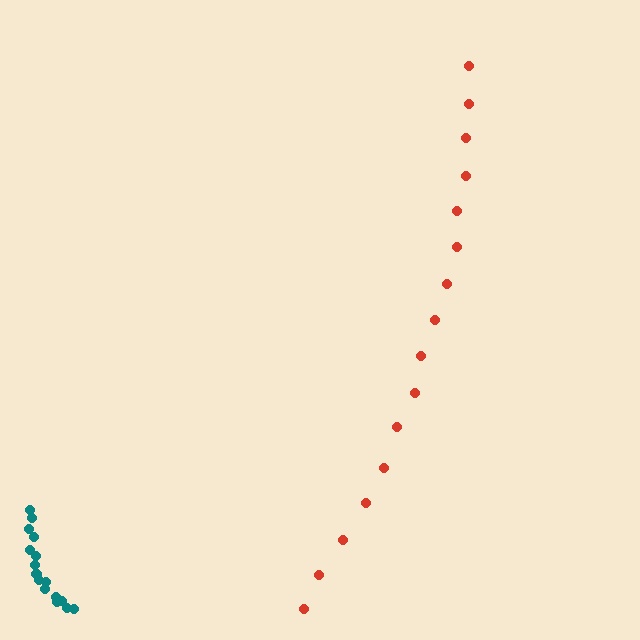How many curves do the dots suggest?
There are 2 distinct paths.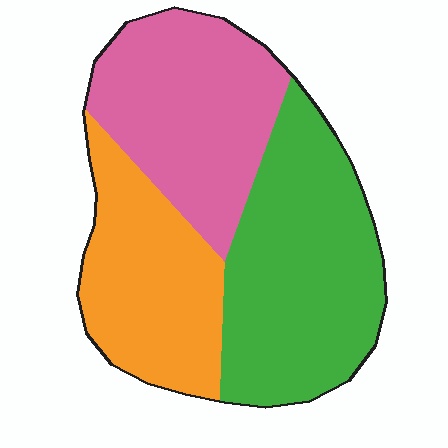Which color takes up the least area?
Orange, at roughly 30%.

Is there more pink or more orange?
Pink.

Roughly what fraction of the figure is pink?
Pink takes up about one third (1/3) of the figure.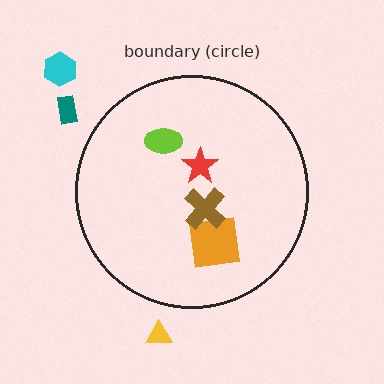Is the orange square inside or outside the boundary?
Inside.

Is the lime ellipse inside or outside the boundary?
Inside.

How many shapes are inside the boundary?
4 inside, 3 outside.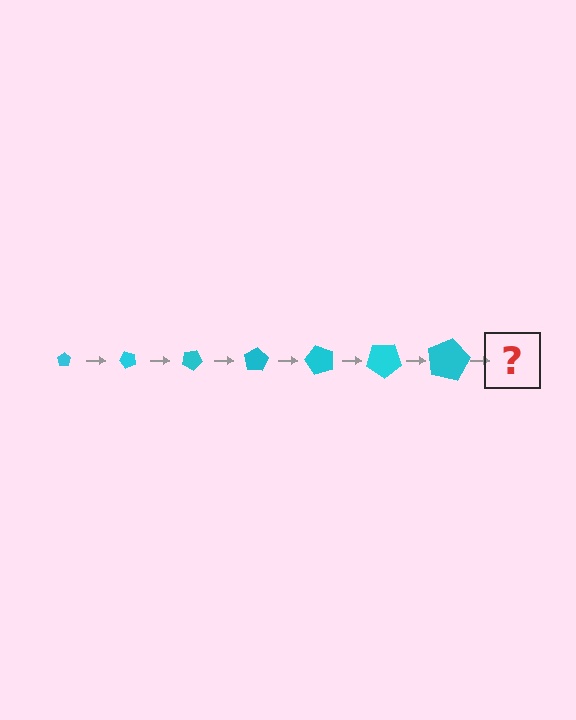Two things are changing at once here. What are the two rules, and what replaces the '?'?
The two rules are that the pentagon grows larger each step and it rotates 50 degrees each step. The '?' should be a pentagon, larger than the previous one and rotated 350 degrees from the start.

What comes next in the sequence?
The next element should be a pentagon, larger than the previous one and rotated 350 degrees from the start.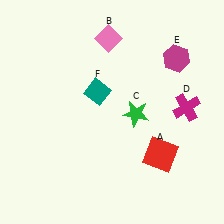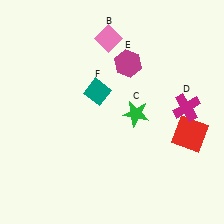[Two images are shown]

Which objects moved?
The objects that moved are: the red square (A), the magenta hexagon (E).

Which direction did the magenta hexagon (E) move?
The magenta hexagon (E) moved left.